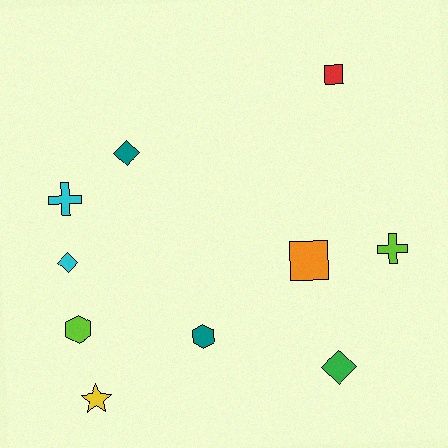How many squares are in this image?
There are 2 squares.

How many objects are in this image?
There are 10 objects.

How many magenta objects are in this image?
There are no magenta objects.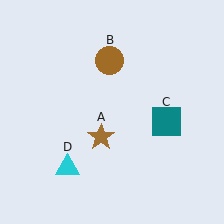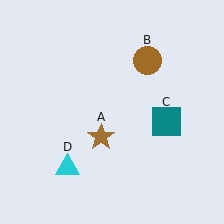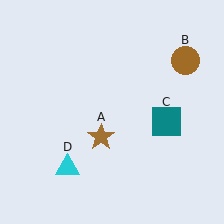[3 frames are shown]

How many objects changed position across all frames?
1 object changed position: brown circle (object B).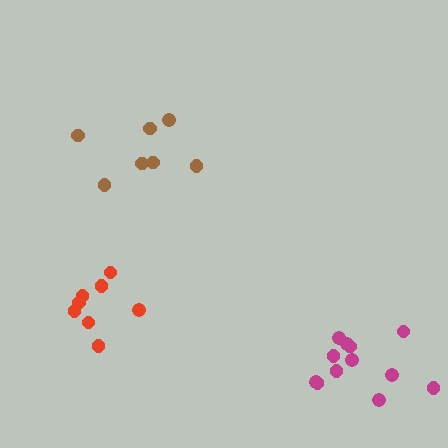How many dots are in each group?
Group 1: 7 dots, Group 2: 9 dots, Group 3: 12 dots (28 total).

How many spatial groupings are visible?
There are 3 spatial groupings.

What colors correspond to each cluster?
The clusters are colored: brown, red, magenta.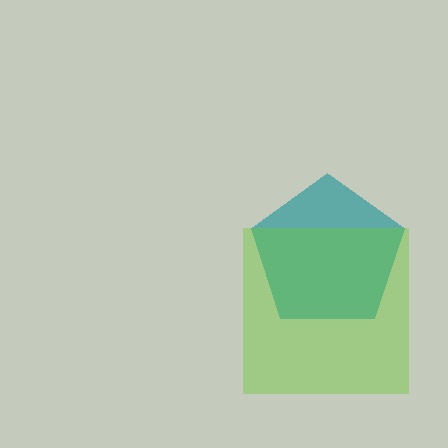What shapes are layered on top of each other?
The layered shapes are: a teal pentagon, a lime square.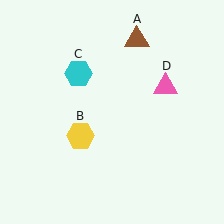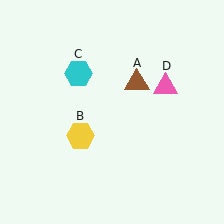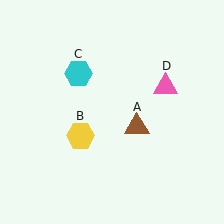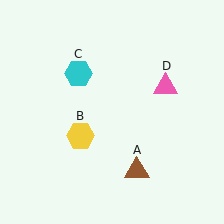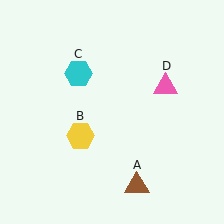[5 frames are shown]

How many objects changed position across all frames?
1 object changed position: brown triangle (object A).